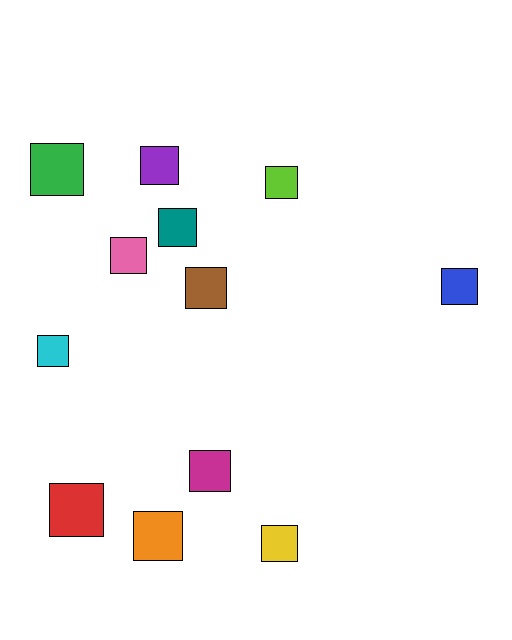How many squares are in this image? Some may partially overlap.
There are 12 squares.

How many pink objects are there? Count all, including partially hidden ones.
There is 1 pink object.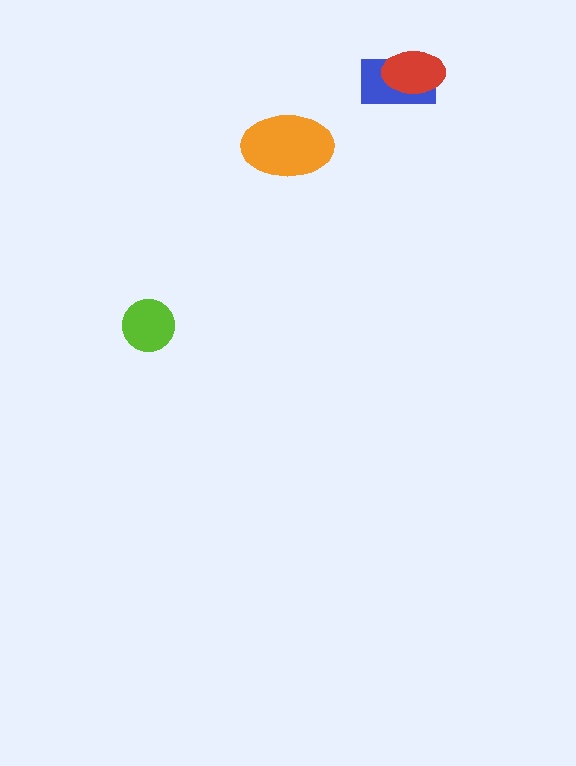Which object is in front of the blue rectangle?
The red ellipse is in front of the blue rectangle.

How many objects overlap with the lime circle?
0 objects overlap with the lime circle.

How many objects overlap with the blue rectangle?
1 object overlaps with the blue rectangle.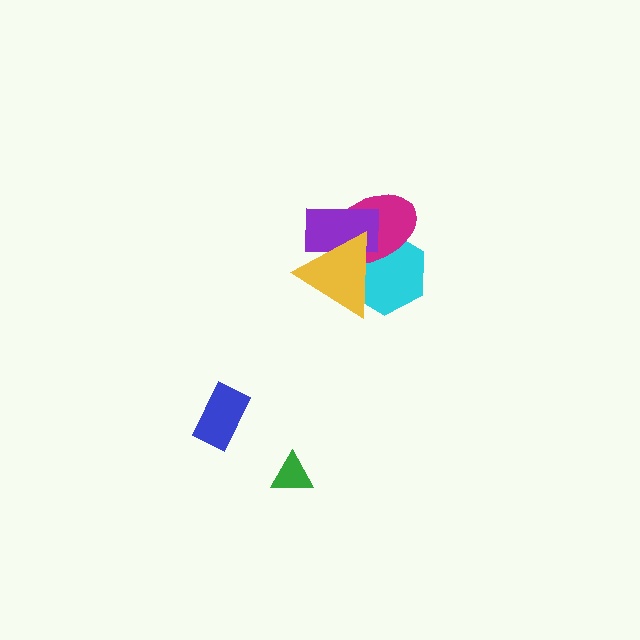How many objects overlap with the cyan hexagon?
3 objects overlap with the cyan hexagon.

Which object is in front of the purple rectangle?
The yellow triangle is in front of the purple rectangle.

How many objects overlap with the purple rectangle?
3 objects overlap with the purple rectangle.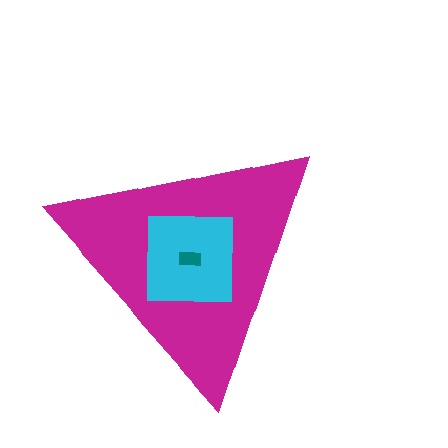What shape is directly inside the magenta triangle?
The cyan square.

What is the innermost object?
The teal rectangle.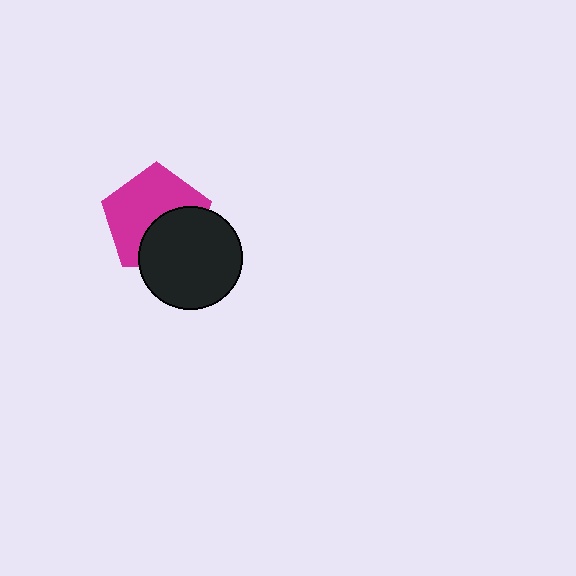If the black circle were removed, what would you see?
You would see the complete magenta pentagon.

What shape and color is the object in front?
The object in front is a black circle.